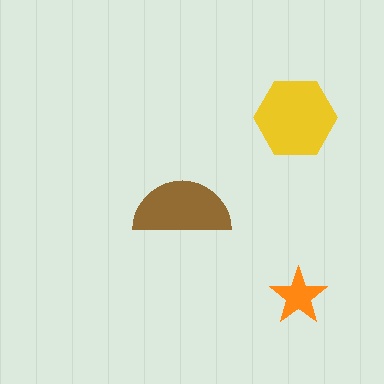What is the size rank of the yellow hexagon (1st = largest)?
1st.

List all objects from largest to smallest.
The yellow hexagon, the brown semicircle, the orange star.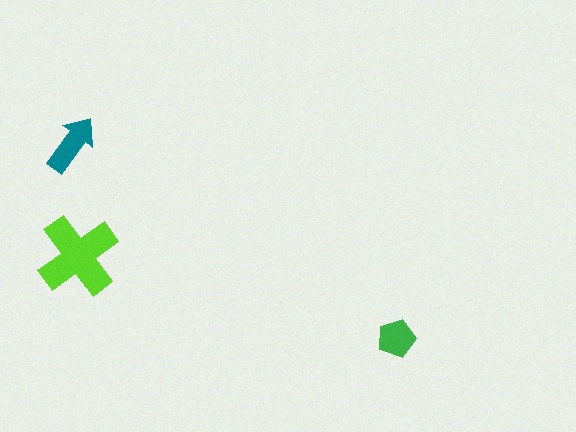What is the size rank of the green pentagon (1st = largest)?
3rd.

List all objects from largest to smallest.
The lime cross, the teal arrow, the green pentagon.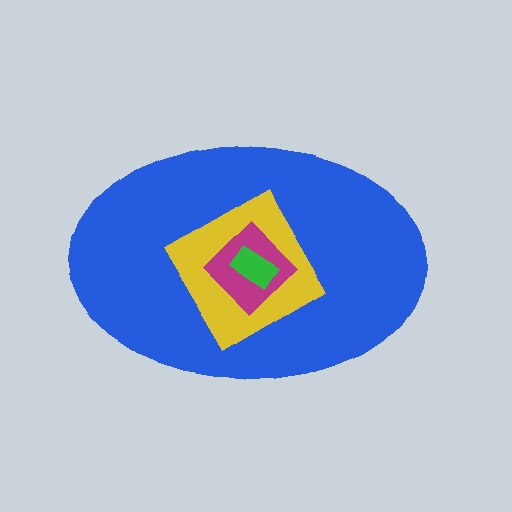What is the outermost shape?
The blue ellipse.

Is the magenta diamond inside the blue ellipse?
Yes.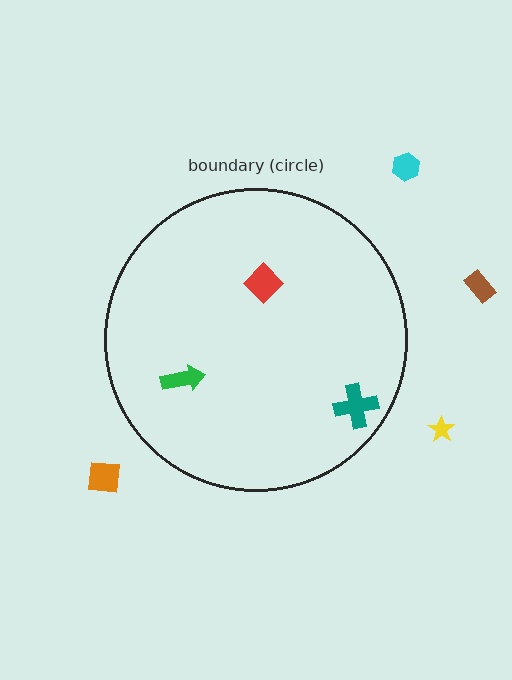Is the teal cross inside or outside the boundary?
Inside.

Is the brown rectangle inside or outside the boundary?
Outside.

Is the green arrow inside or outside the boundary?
Inside.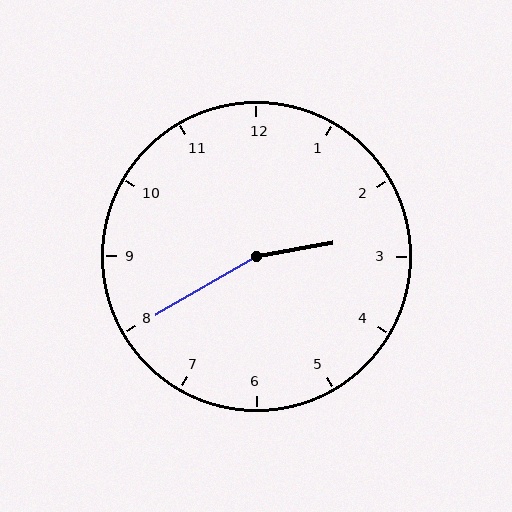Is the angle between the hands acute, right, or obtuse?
It is obtuse.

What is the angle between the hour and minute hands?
Approximately 160 degrees.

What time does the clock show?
2:40.